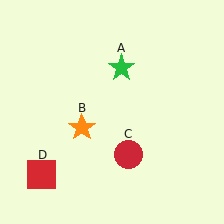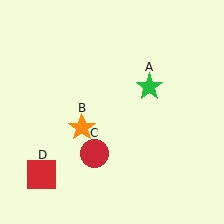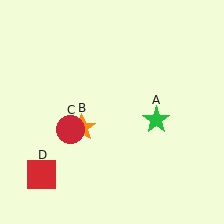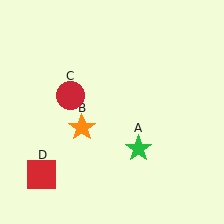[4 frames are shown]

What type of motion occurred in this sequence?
The green star (object A), red circle (object C) rotated clockwise around the center of the scene.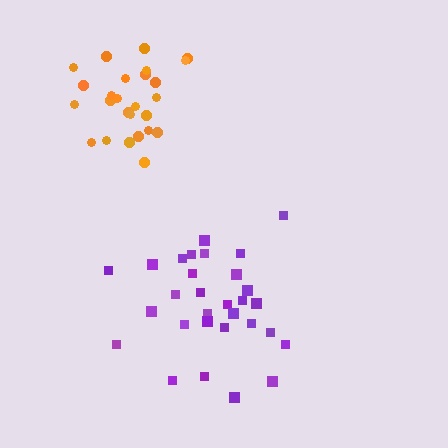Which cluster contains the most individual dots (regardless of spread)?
Purple (30).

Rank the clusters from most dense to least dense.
orange, purple.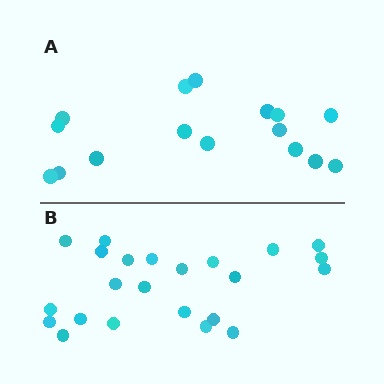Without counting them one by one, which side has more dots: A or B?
Region B (the bottom region) has more dots.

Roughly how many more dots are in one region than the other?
Region B has roughly 8 or so more dots than region A.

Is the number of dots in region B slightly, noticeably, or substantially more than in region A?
Region B has noticeably more, but not dramatically so. The ratio is roughly 1.4 to 1.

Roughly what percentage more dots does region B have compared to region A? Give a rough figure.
About 45% more.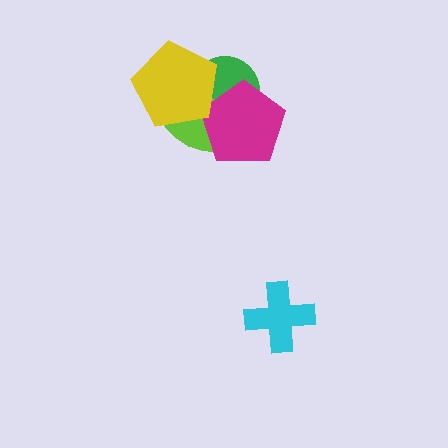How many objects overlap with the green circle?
3 objects overlap with the green circle.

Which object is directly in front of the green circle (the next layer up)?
The lime ellipse is directly in front of the green circle.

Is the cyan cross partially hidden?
No, no other shape covers it.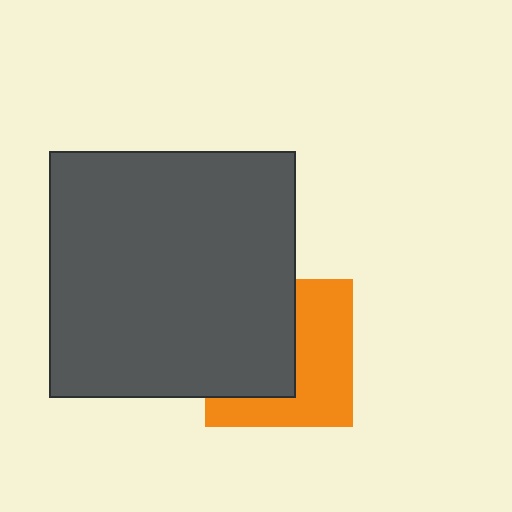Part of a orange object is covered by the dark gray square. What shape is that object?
It is a square.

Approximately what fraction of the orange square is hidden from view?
Roughly 48% of the orange square is hidden behind the dark gray square.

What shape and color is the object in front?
The object in front is a dark gray square.